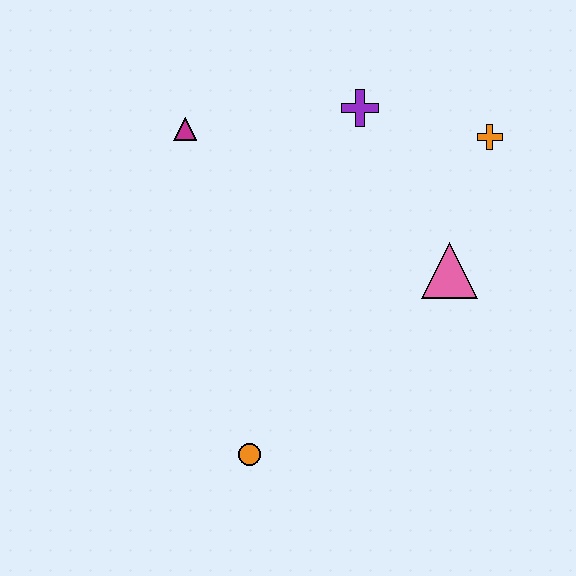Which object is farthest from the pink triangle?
The magenta triangle is farthest from the pink triangle.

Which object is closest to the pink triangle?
The orange cross is closest to the pink triangle.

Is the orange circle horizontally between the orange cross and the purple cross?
No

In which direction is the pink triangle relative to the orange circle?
The pink triangle is to the right of the orange circle.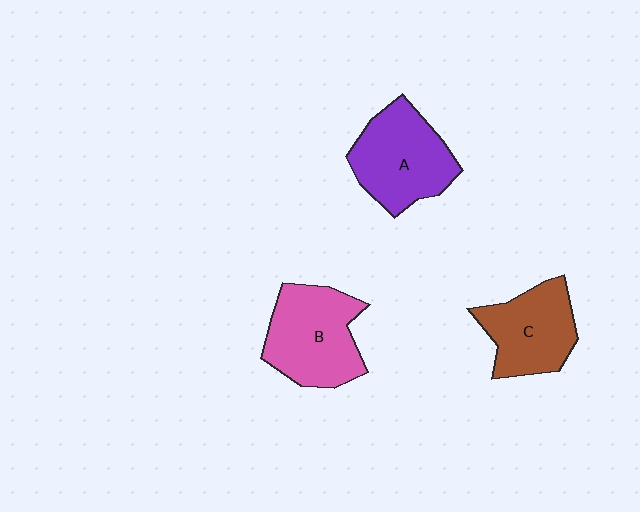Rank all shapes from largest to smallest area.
From largest to smallest: B (pink), A (purple), C (brown).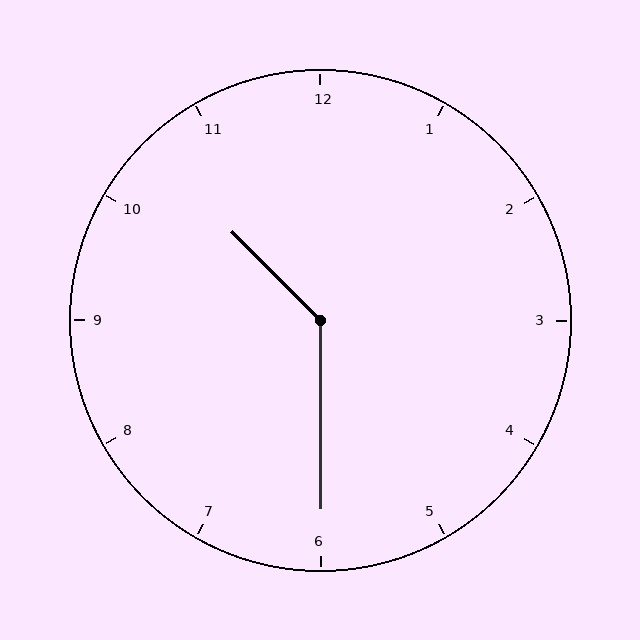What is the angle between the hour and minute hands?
Approximately 135 degrees.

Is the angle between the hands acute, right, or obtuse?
It is obtuse.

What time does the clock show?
10:30.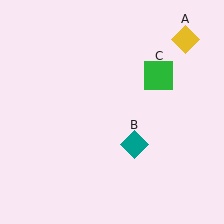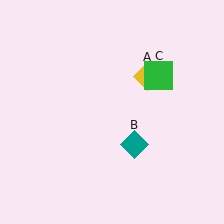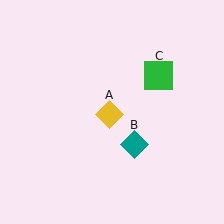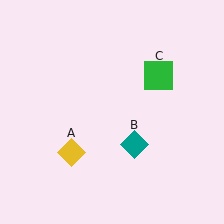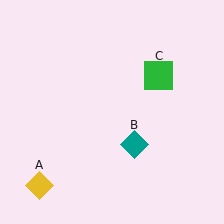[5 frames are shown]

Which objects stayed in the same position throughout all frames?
Teal diamond (object B) and green square (object C) remained stationary.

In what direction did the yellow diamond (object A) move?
The yellow diamond (object A) moved down and to the left.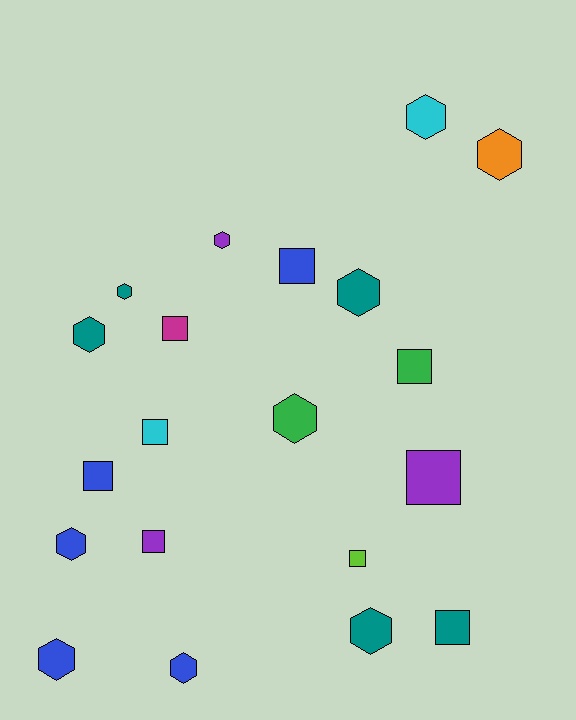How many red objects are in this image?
There are no red objects.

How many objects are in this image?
There are 20 objects.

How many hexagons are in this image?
There are 11 hexagons.